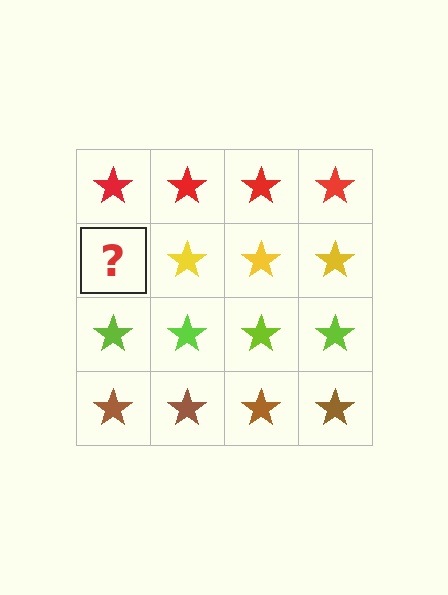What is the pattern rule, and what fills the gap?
The rule is that each row has a consistent color. The gap should be filled with a yellow star.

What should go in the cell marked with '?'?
The missing cell should contain a yellow star.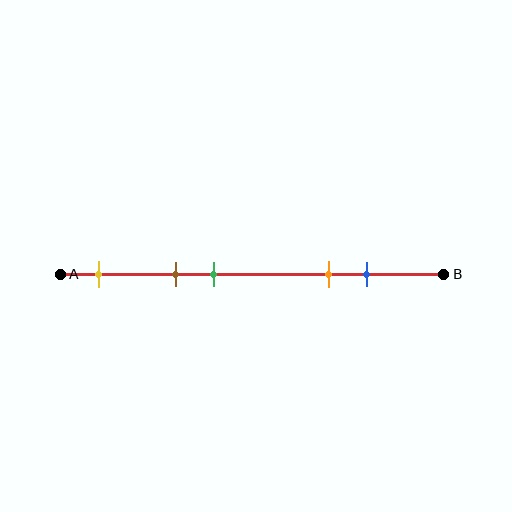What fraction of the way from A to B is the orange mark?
The orange mark is approximately 70% (0.7) of the way from A to B.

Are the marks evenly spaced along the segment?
No, the marks are not evenly spaced.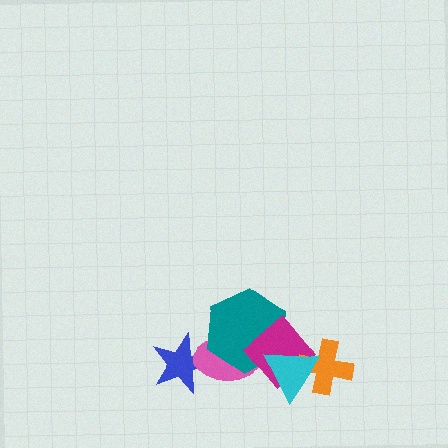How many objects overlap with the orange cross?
2 objects overlap with the orange cross.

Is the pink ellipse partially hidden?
Yes, it is partially covered by another shape.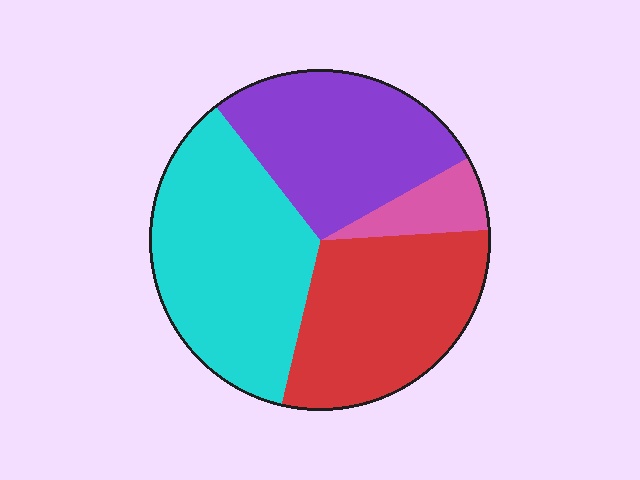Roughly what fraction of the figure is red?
Red takes up about one third (1/3) of the figure.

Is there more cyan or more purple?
Cyan.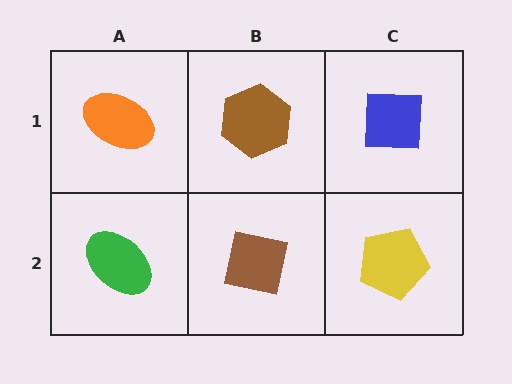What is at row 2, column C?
A yellow pentagon.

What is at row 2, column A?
A green ellipse.